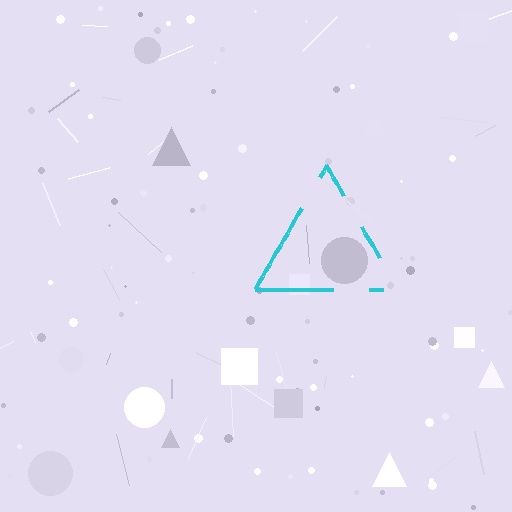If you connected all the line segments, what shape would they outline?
They would outline a triangle.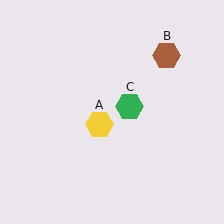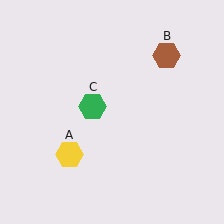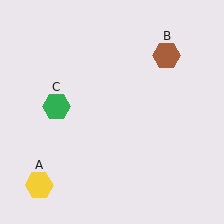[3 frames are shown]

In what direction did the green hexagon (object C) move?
The green hexagon (object C) moved left.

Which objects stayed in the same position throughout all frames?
Brown hexagon (object B) remained stationary.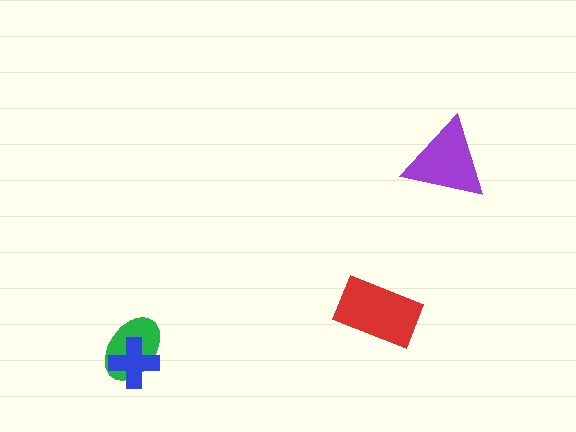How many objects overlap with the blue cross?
1 object overlaps with the blue cross.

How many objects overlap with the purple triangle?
0 objects overlap with the purple triangle.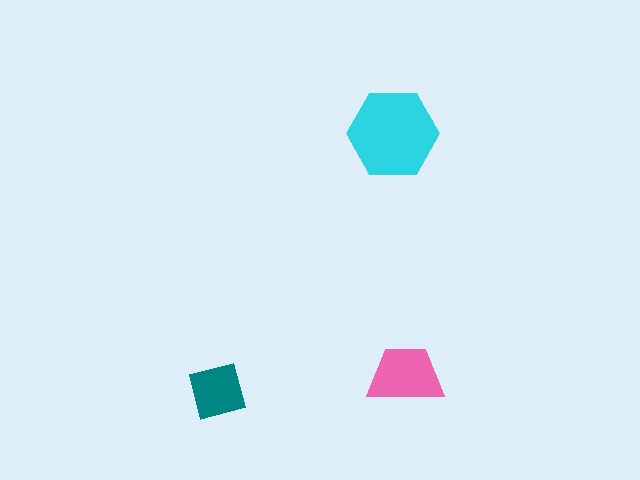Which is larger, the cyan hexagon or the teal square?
The cyan hexagon.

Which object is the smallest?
The teal square.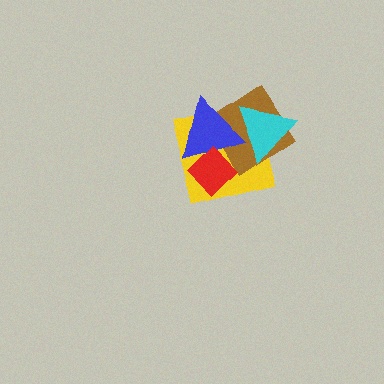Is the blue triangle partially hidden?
Yes, it is partially covered by another shape.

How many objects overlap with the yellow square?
4 objects overlap with the yellow square.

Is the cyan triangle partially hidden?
Yes, it is partially covered by another shape.